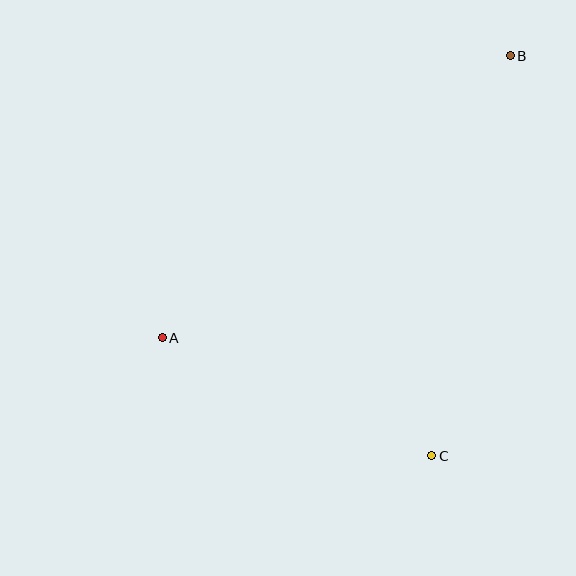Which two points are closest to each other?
Points A and C are closest to each other.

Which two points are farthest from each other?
Points A and B are farthest from each other.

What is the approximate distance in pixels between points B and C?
The distance between B and C is approximately 408 pixels.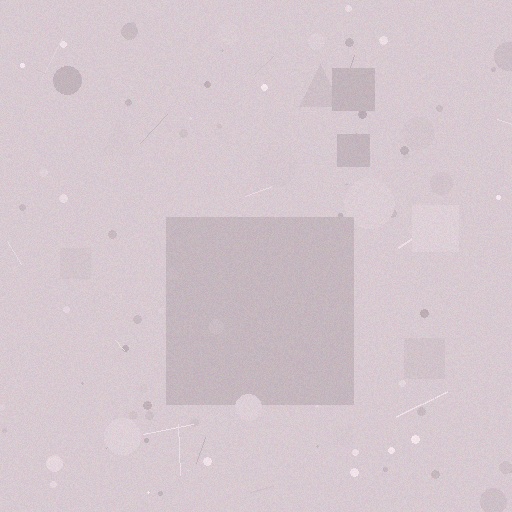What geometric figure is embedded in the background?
A square is embedded in the background.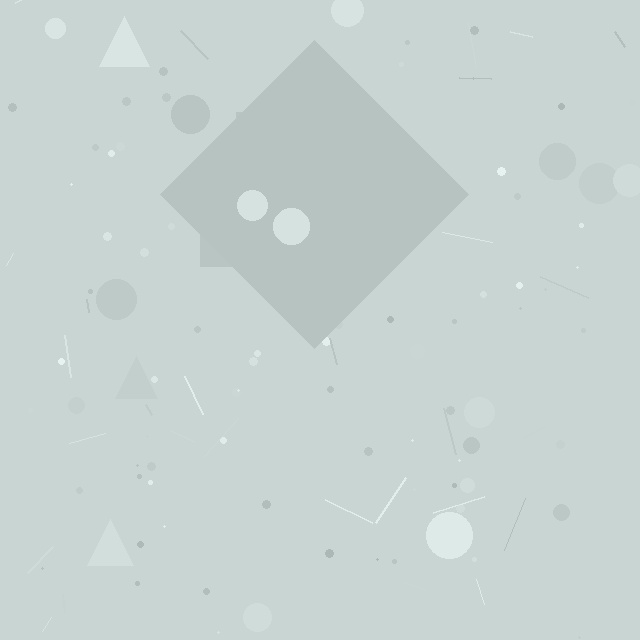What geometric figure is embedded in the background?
A diamond is embedded in the background.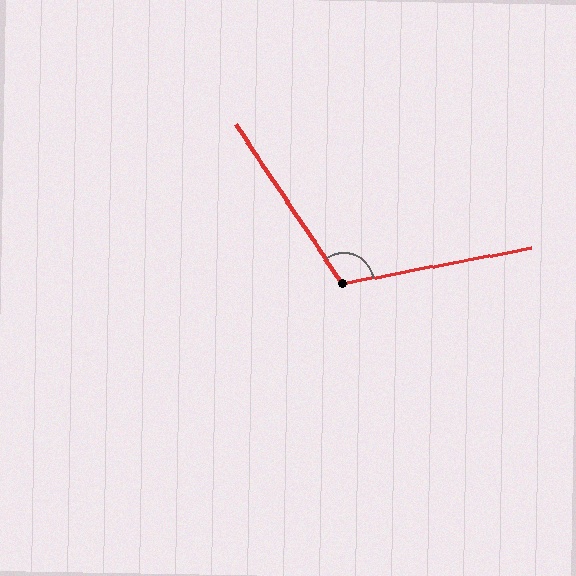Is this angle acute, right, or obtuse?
It is obtuse.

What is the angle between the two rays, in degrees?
Approximately 113 degrees.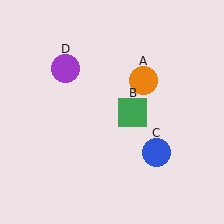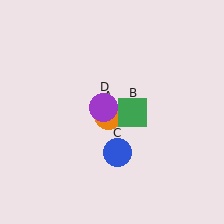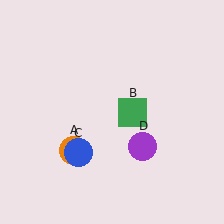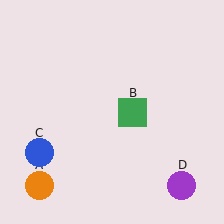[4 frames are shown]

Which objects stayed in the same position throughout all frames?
Green square (object B) remained stationary.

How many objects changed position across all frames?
3 objects changed position: orange circle (object A), blue circle (object C), purple circle (object D).